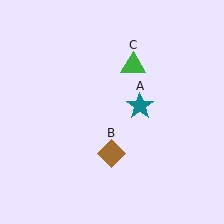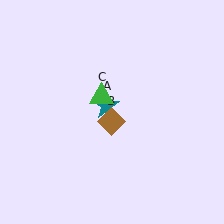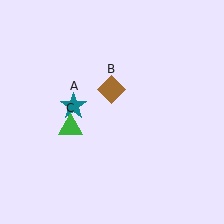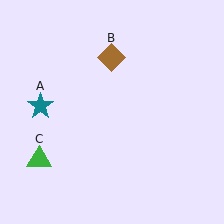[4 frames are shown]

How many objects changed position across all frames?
3 objects changed position: teal star (object A), brown diamond (object B), green triangle (object C).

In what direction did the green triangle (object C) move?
The green triangle (object C) moved down and to the left.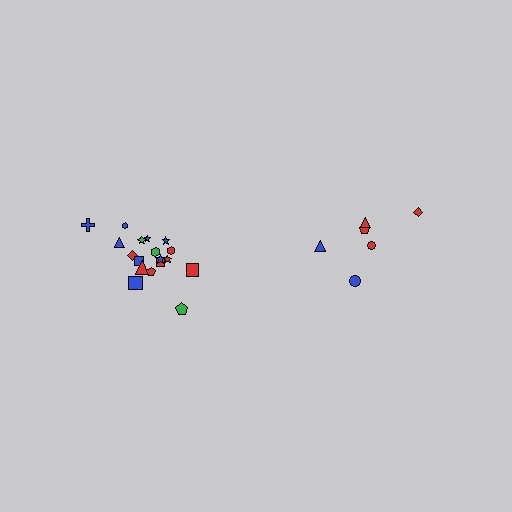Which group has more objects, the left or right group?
The left group.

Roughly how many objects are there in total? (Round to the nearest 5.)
Roughly 25 objects in total.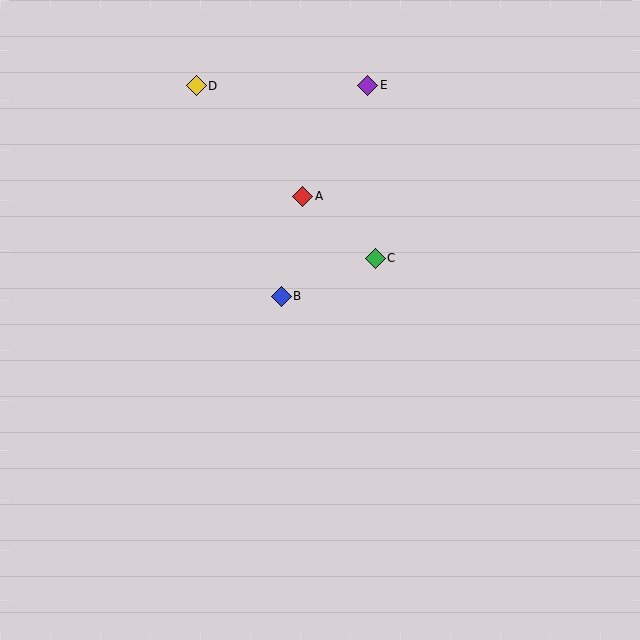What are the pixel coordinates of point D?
Point D is at (196, 86).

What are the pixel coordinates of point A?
Point A is at (303, 196).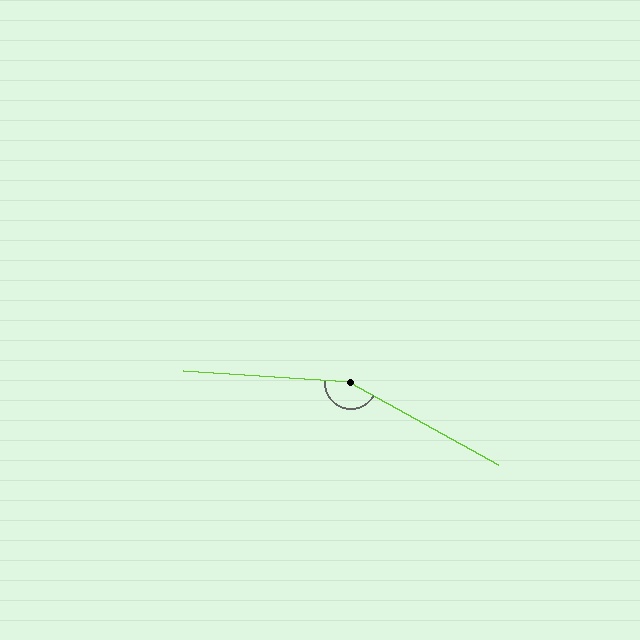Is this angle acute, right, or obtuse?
It is obtuse.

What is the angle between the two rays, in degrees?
Approximately 155 degrees.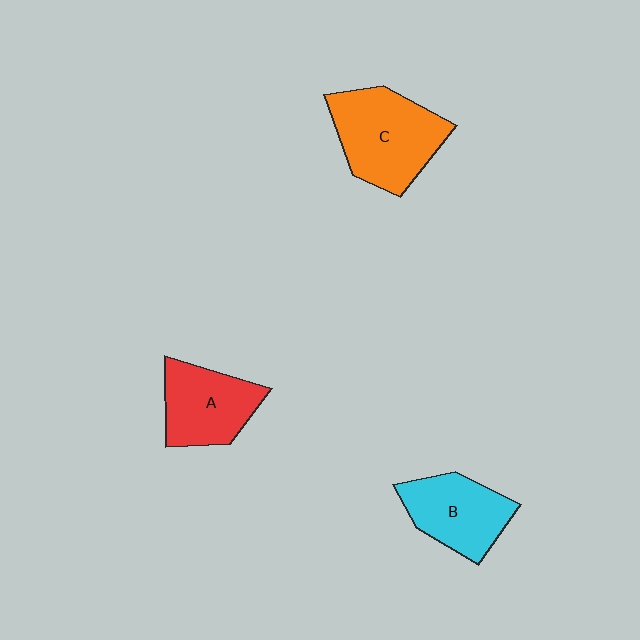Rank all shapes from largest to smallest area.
From largest to smallest: C (orange), B (cyan), A (red).